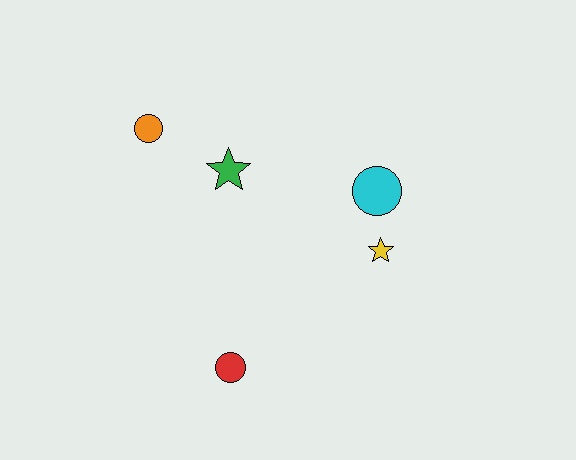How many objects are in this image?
There are 5 objects.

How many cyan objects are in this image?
There is 1 cyan object.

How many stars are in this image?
There are 2 stars.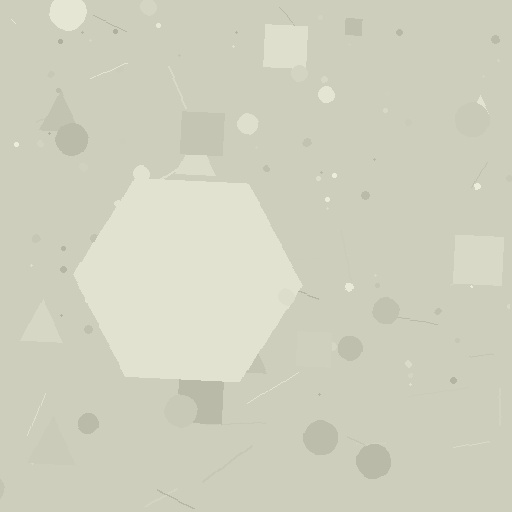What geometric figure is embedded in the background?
A hexagon is embedded in the background.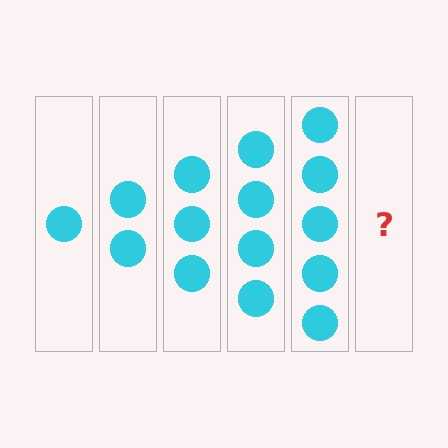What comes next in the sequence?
The next element should be 6 circles.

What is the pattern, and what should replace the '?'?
The pattern is that each step adds one more circle. The '?' should be 6 circles.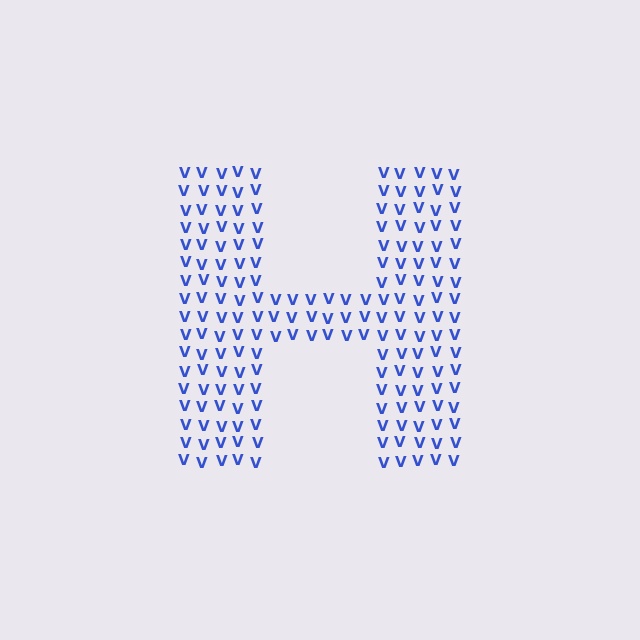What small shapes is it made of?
It is made of small letter V's.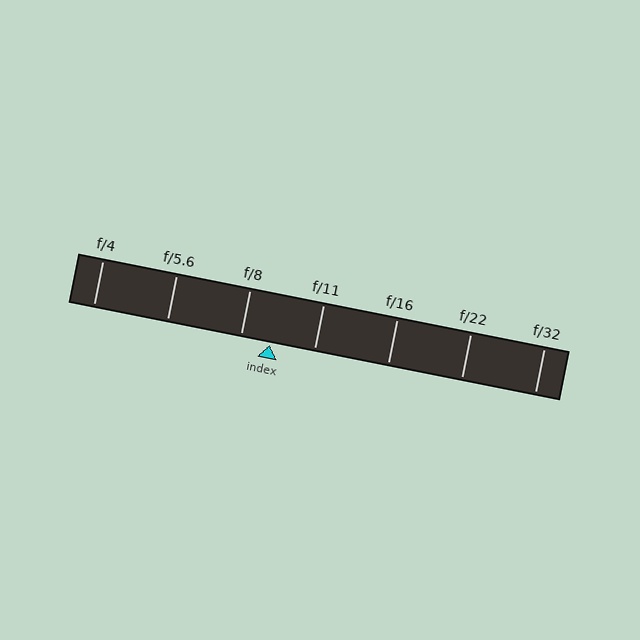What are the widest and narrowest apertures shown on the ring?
The widest aperture shown is f/4 and the narrowest is f/32.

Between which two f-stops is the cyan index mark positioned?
The index mark is between f/8 and f/11.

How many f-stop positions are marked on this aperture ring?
There are 7 f-stop positions marked.